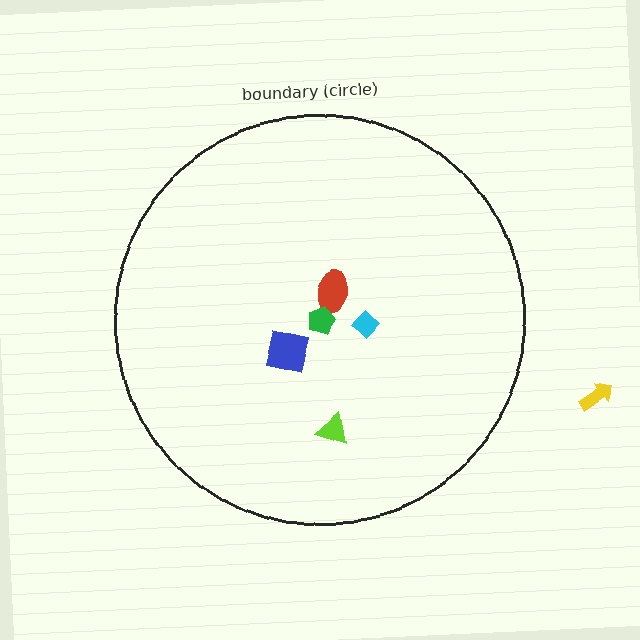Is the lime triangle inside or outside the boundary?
Inside.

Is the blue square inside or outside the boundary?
Inside.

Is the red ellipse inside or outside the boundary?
Inside.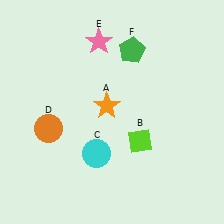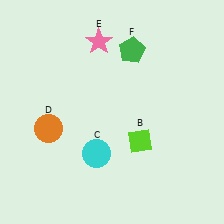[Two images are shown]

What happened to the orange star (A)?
The orange star (A) was removed in Image 2. It was in the top-left area of Image 1.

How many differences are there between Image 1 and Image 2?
There is 1 difference between the two images.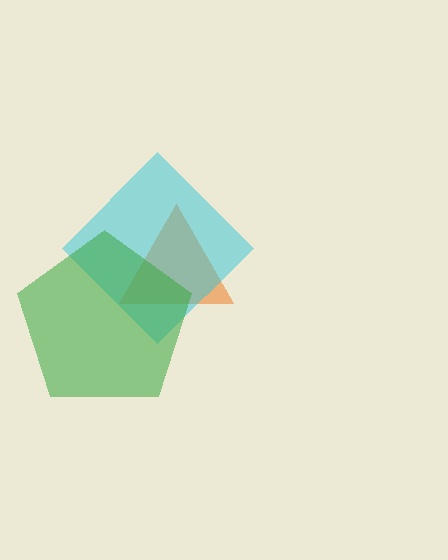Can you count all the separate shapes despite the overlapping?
Yes, there are 3 separate shapes.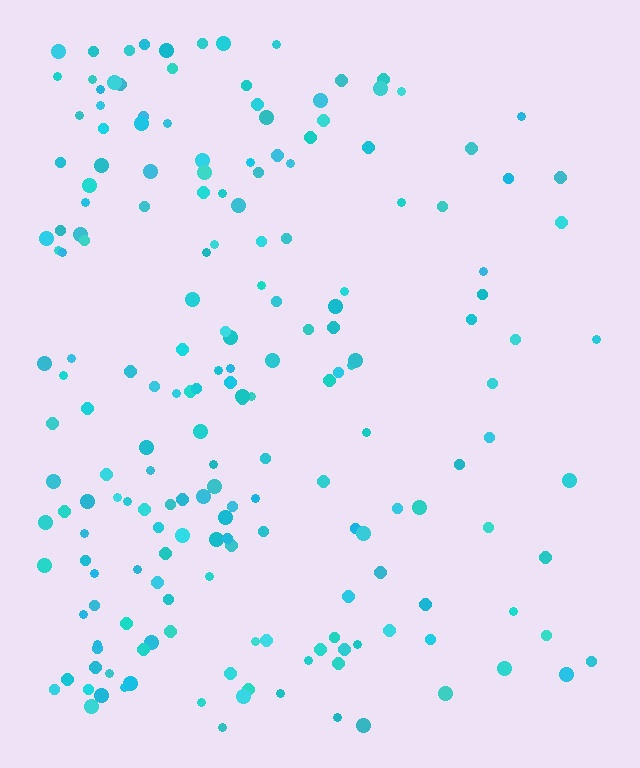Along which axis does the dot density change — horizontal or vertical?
Horizontal.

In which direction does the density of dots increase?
From right to left, with the left side densest.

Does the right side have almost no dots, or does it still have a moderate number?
Still a moderate number, just noticeably fewer than the left.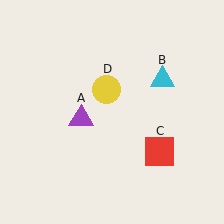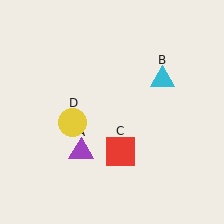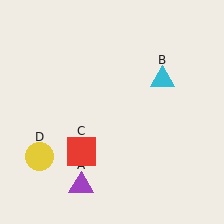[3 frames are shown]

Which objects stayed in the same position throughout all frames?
Cyan triangle (object B) remained stationary.